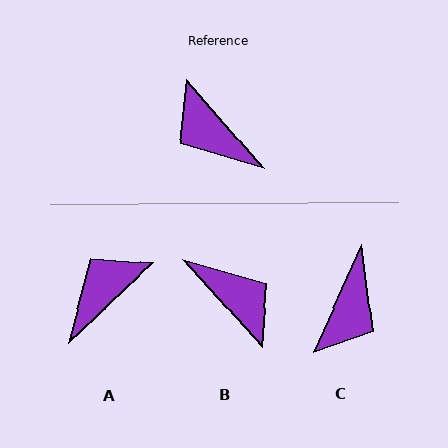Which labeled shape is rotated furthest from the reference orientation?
B, about 179 degrees away.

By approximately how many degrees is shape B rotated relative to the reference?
Approximately 179 degrees clockwise.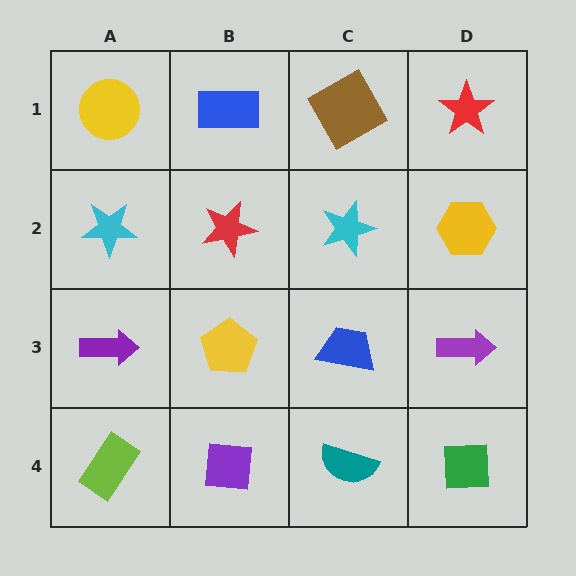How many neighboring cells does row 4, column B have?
3.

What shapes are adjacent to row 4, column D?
A purple arrow (row 3, column D), a teal semicircle (row 4, column C).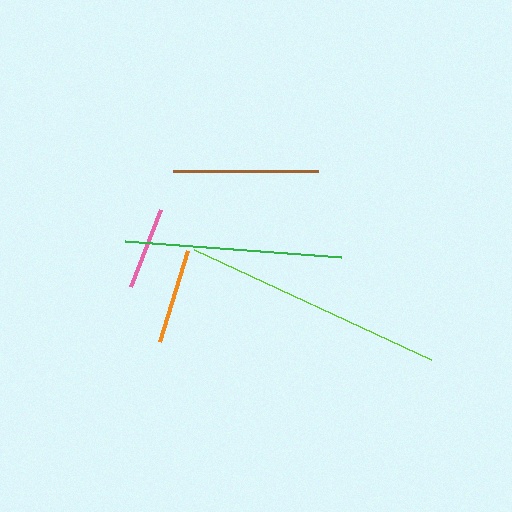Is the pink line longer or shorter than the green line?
The green line is longer than the pink line.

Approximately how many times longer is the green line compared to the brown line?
The green line is approximately 1.5 times the length of the brown line.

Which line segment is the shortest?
The pink line is the shortest at approximately 83 pixels.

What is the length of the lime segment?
The lime segment is approximately 262 pixels long.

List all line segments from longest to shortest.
From longest to shortest: lime, green, brown, orange, pink.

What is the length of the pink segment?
The pink segment is approximately 83 pixels long.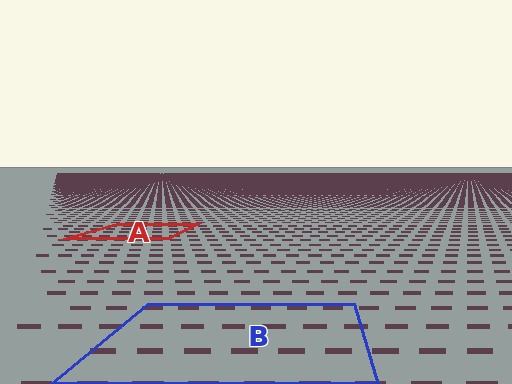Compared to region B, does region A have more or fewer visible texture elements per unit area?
Region A has more texture elements per unit area — they are packed more densely because it is farther away.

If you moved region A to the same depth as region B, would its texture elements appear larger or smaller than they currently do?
They would appear larger. At a closer depth, the same texture elements are projected at a bigger on-screen size.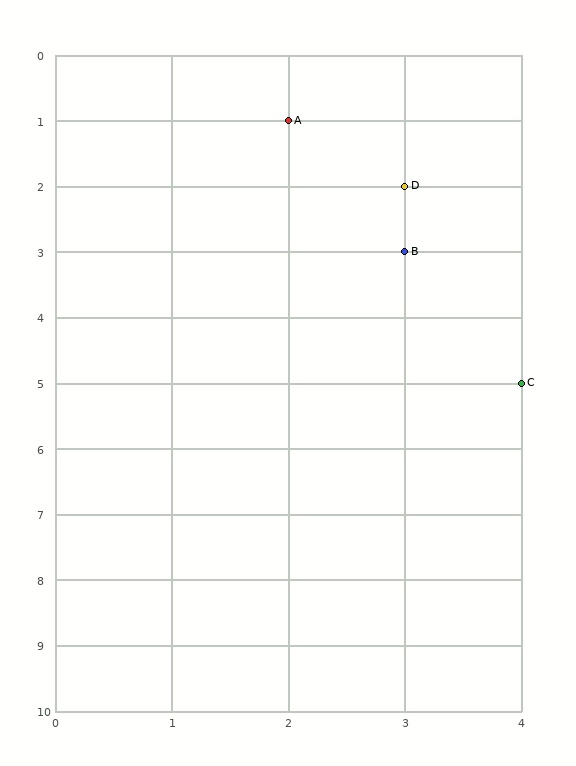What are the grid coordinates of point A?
Point A is at grid coordinates (2, 1).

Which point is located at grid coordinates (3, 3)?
Point B is at (3, 3).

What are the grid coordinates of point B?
Point B is at grid coordinates (3, 3).